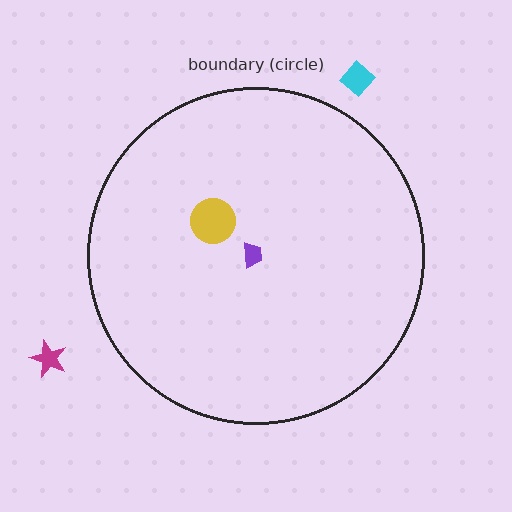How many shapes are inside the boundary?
2 inside, 2 outside.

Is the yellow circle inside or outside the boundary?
Inside.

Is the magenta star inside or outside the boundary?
Outside.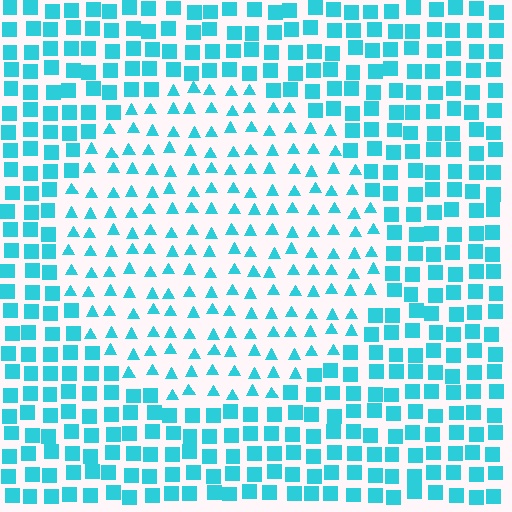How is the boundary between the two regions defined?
The boundary is defined by a change in element shape: triangles inside vs. squares outside. All elements share the same color and spacing.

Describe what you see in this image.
The image is filled with small cyan elements arranged in a uniform grid. A circle-shaped region contains triangles, while the surrounding area contains squares. The boundary is defined purely by the change in element shape.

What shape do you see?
I see a circle.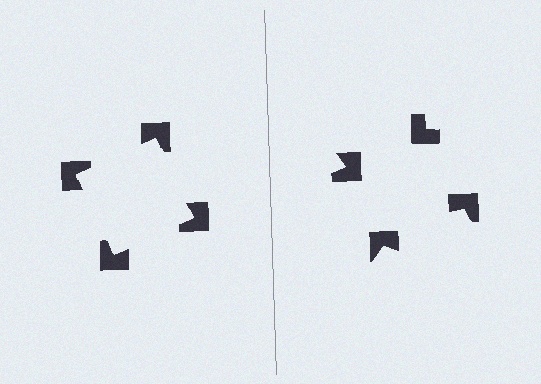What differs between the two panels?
The notched squares are positioned identically on both sides; only the wedge orientations differ. On the left they align to a square; on the right they are misaligned.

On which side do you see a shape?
An illusory square appears on the left side. On the right side the wedge cuts are rotated, so no coherent shape forms.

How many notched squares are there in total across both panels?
8 — 4 on each side.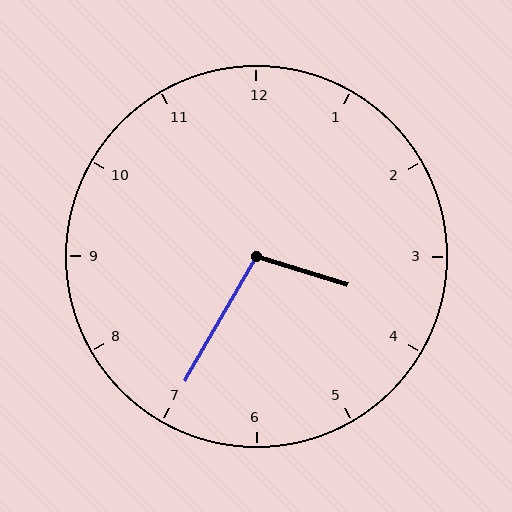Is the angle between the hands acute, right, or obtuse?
It is obtuse.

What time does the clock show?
3:35.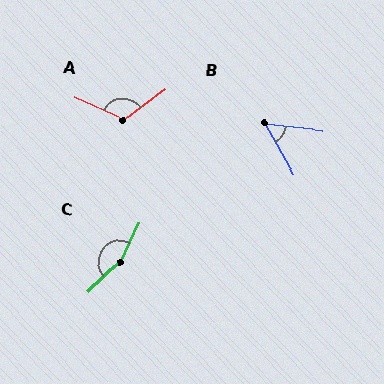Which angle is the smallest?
B, at approximately 54 degrees.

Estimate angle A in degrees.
Approximately 120 degrees.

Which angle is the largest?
C, at approximately 159 degrees.